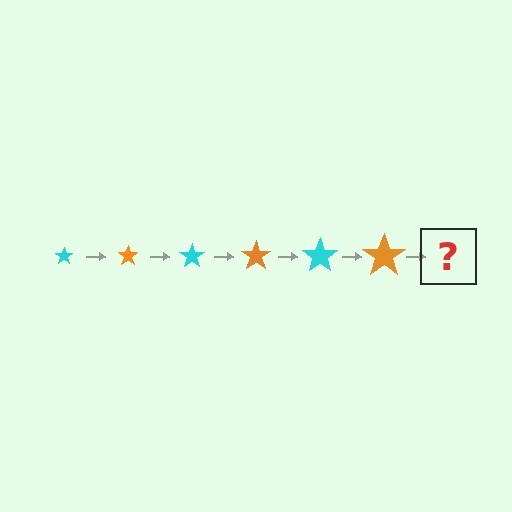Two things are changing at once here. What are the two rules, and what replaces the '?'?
The two rules are that the star grows larger each step and the color cycles through cyan and orange. The '?' should be a cyan star, larger than the previous one.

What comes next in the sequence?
The next element should be a cyan star, larger than the previous one.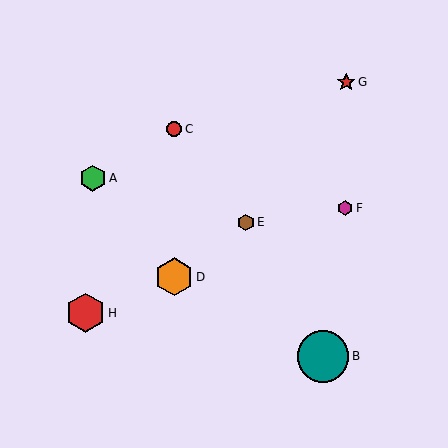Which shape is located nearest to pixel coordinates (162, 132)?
The red circle (labeled C) at (174, 129) is nearest to that location.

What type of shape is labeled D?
Shape D is an orange hexagon.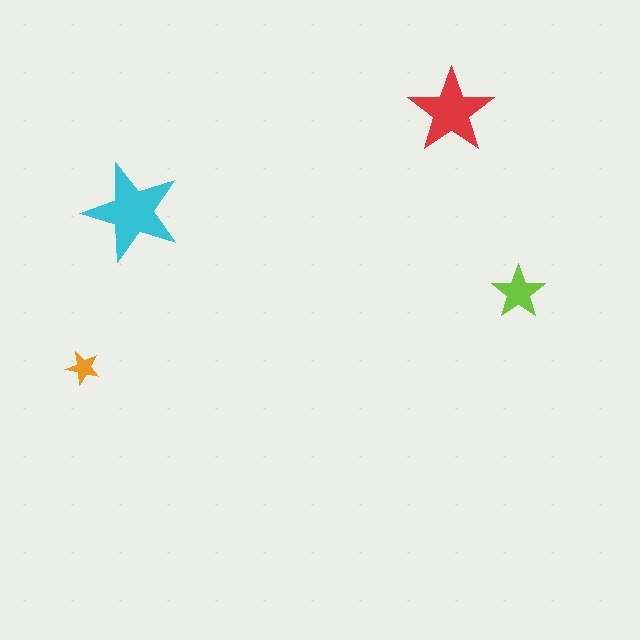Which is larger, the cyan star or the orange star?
The cyan one.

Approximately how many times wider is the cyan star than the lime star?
About 2 times wider.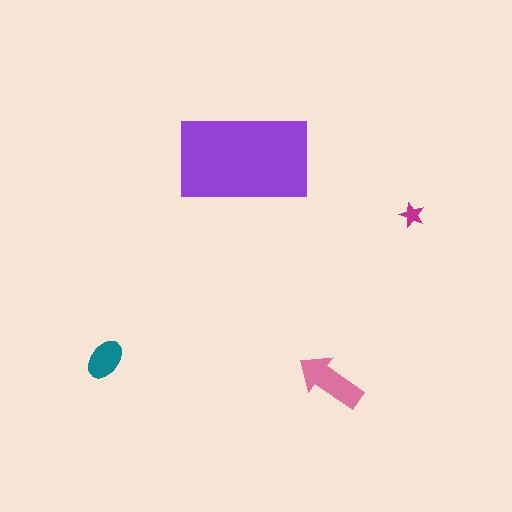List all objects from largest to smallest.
The purple rectangle, the pink arrow, the teal ellipse, the magenta star.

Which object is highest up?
The purple rectangle is topmost.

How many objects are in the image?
There are 4 objects in the image.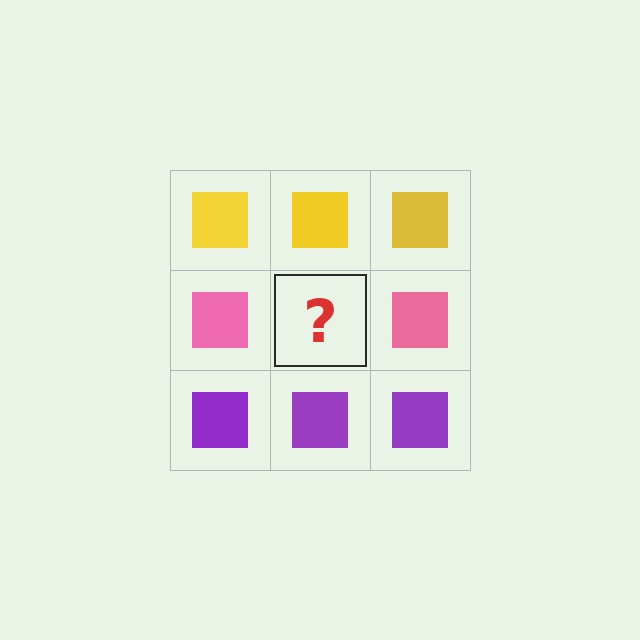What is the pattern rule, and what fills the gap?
The rule is that each row has a consistent color. The gap should be filled with a pink square.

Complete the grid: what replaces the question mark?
The question mark should be replaced with a pink square.